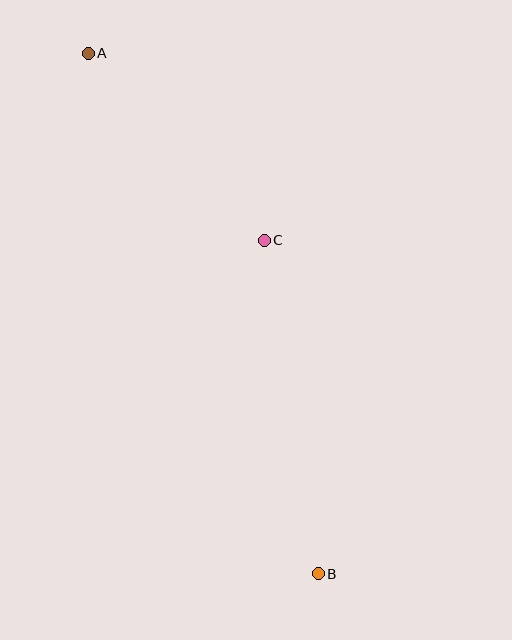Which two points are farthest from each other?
Points A and B are farthest from each other.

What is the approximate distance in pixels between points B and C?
The distance between B and C is approximately 338 pixels.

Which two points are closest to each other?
Points A and C are closest to each other.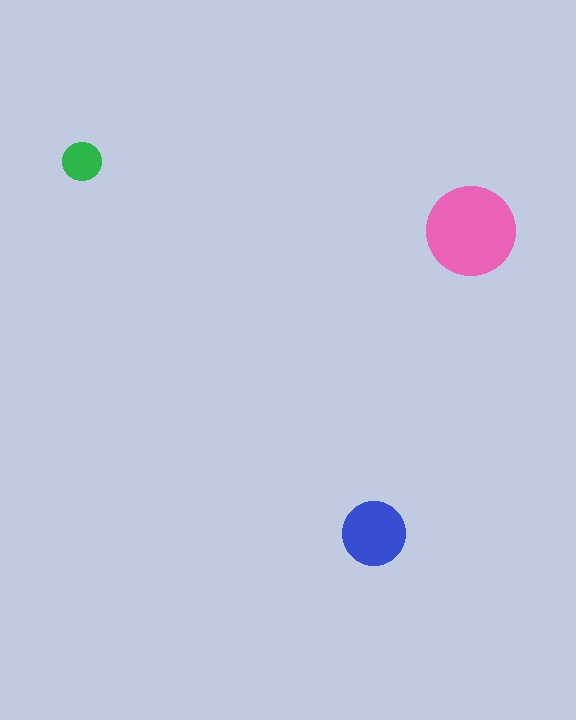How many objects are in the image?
There are 3 objects in the image.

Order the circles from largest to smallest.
the pink one, the blue one, the green one.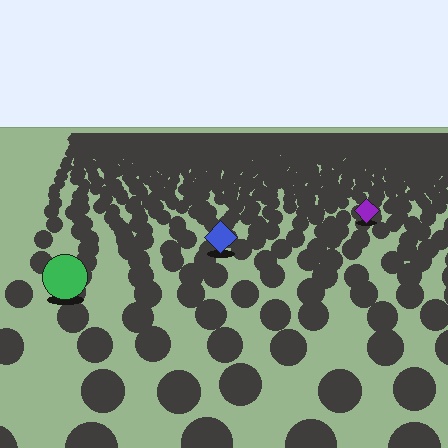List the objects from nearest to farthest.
From nearest to farthest: the green circle, the blue diamond, the purple diamond.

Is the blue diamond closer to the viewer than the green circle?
No. The green circle is closer — you can tell from the texture gradient: the ground texture is coarser near it.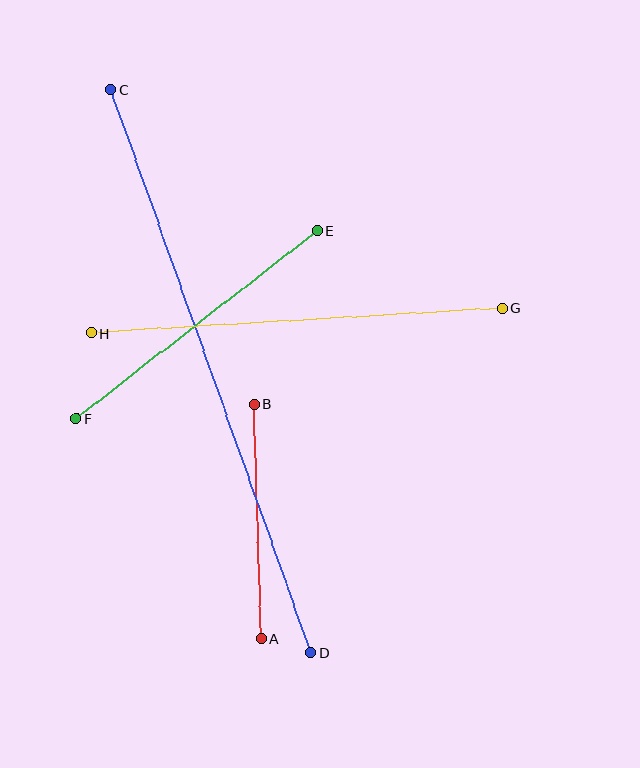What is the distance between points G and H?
The distance is approximately 412 pixels.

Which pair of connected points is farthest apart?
Points C and D are farthest apart.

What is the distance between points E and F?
The distance is approximately 306 pixels.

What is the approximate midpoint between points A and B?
The midpoint is at approximately (258, 521) pixels.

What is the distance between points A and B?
The distance is approximately 235 pixels.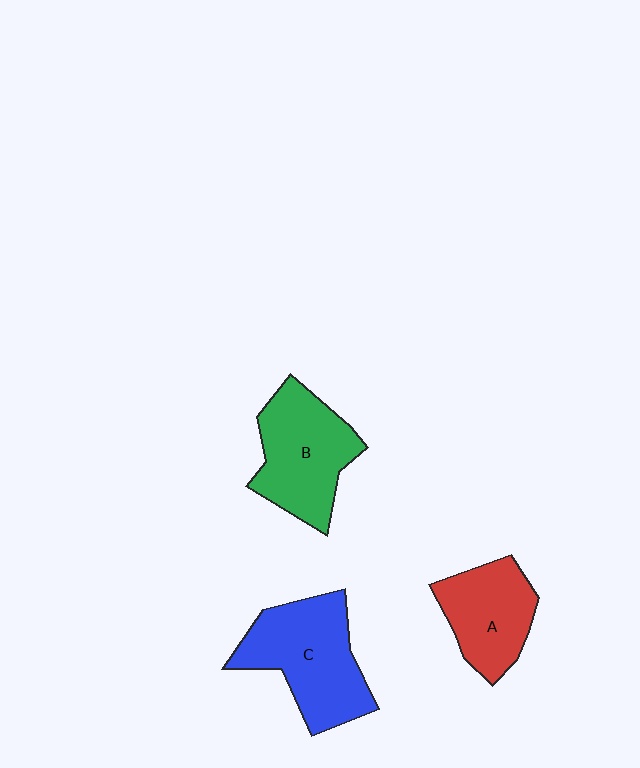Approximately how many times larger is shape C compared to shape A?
Approximately 1.4 times.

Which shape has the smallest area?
Shape A (red).